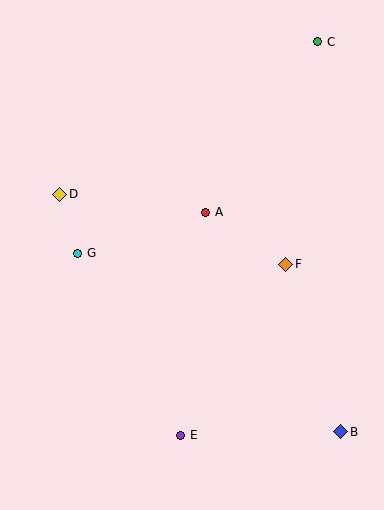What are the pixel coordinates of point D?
Point D is at (60, 194).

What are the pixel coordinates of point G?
Point G is at (78, 253).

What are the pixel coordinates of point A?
Point A is at (206, 212).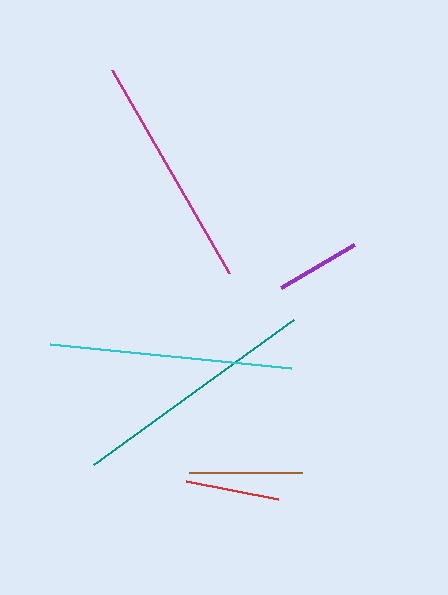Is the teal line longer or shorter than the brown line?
The teal line is longer than the brown line.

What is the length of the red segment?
The red segment is approximately 94 pixels long.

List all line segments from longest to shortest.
From longest to shortest: teal, cyan, magenta, brown, red, purple.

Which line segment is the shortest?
The purple line is the shortest at approximately 84 pixels.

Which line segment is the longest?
The teal line is the longest at approximately 247 pixels.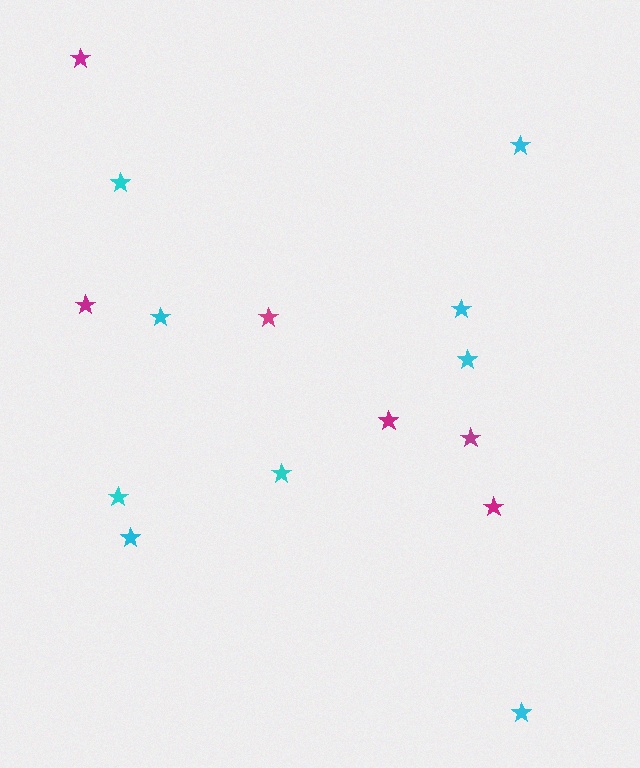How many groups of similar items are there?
There are 2 groups: one group of magenta stars (6) and one group of cyan stars (9).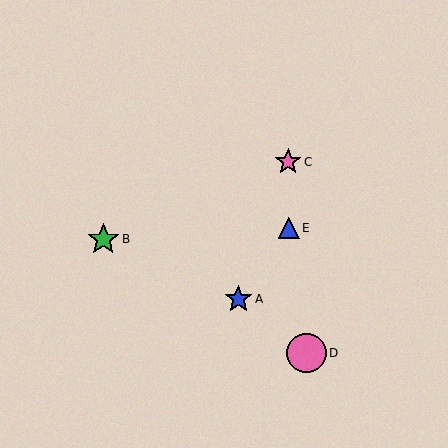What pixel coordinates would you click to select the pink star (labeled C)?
Click at (288, 162) to select the pink star C.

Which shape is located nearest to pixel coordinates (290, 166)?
The pink star (labeled C) at (288, 162) is nearest to that location.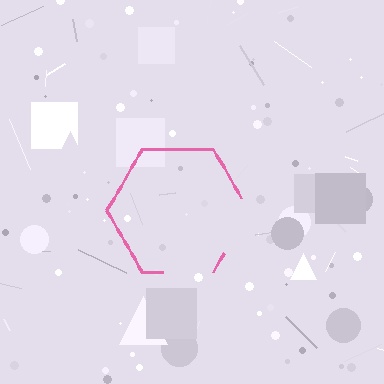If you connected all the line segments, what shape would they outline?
They would outline a hexagon.